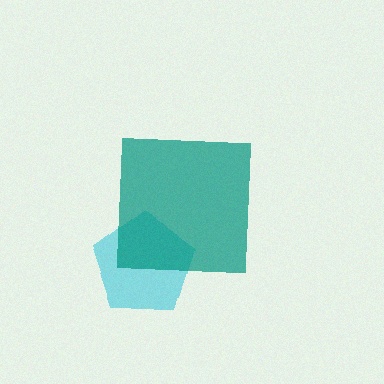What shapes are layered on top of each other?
The layered shapes are: a cyan pentagon, a teal square.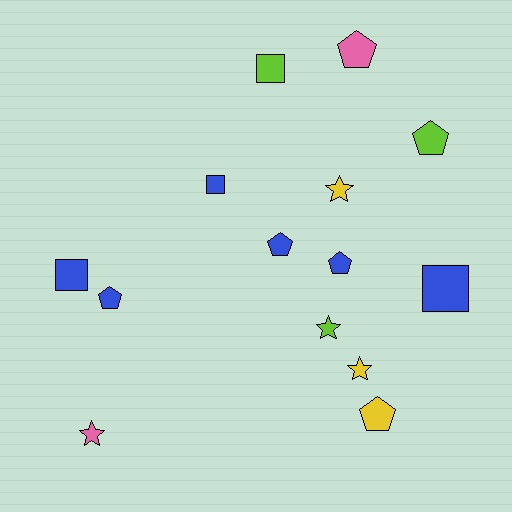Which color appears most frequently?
Blue, with 6 objects.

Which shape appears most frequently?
Pentagon, with 6 objects.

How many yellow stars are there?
There are 2 yellow stars.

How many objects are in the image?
There are 14 objects.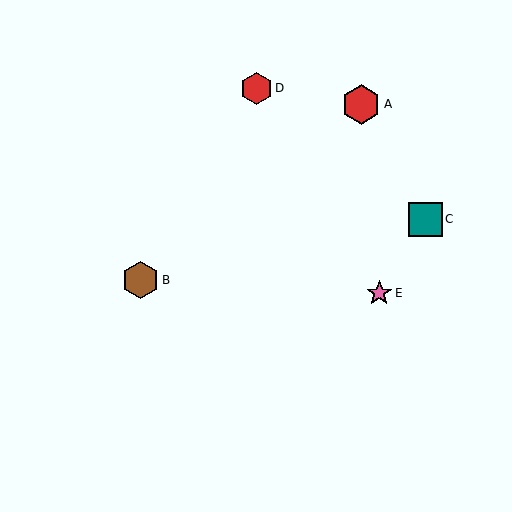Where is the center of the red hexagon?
The center of the red hexagon is at (256, 88).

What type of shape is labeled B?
Shape B is a brown hexagon.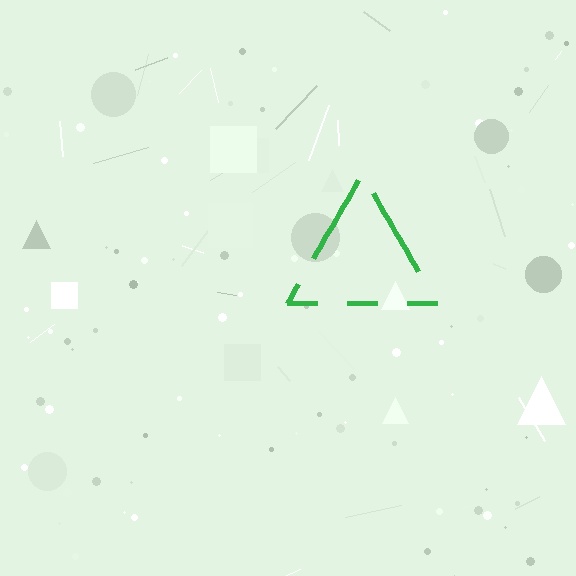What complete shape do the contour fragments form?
The contour fragments form a triangle.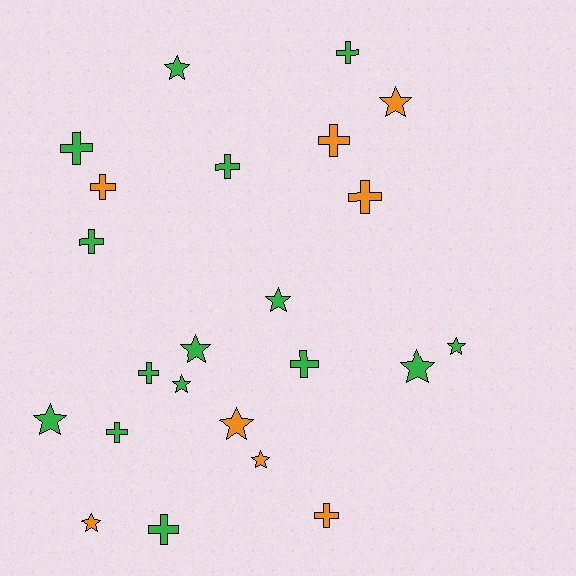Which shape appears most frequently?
Cross, with 12 objects.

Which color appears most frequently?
Green, with 15 objects.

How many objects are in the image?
There are 23 objects.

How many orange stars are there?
There are 4 orange stars.